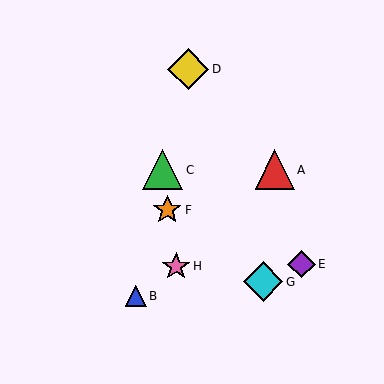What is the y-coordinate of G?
Object G is at y≈282.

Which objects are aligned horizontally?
Objects A, C are aligned horizontally.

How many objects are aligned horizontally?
2 objects (A, C) are aligned horizontally.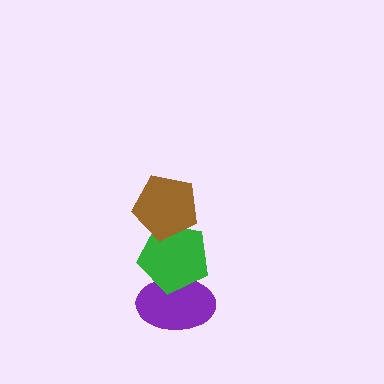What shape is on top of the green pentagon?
The brown pentagon is on top of the green pentagon.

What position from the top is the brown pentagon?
The brown pentagon is 1st from the top.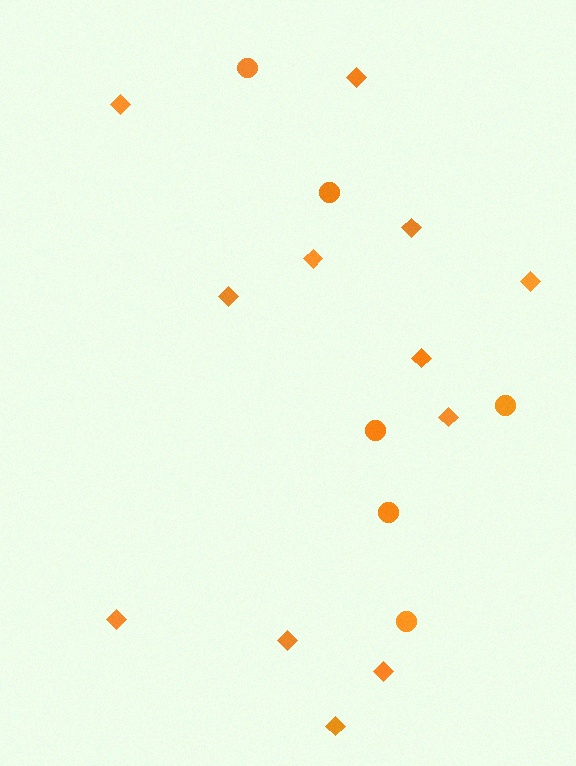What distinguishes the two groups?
There are 2 groups: one group of diamonds (12) and one group of circles (6).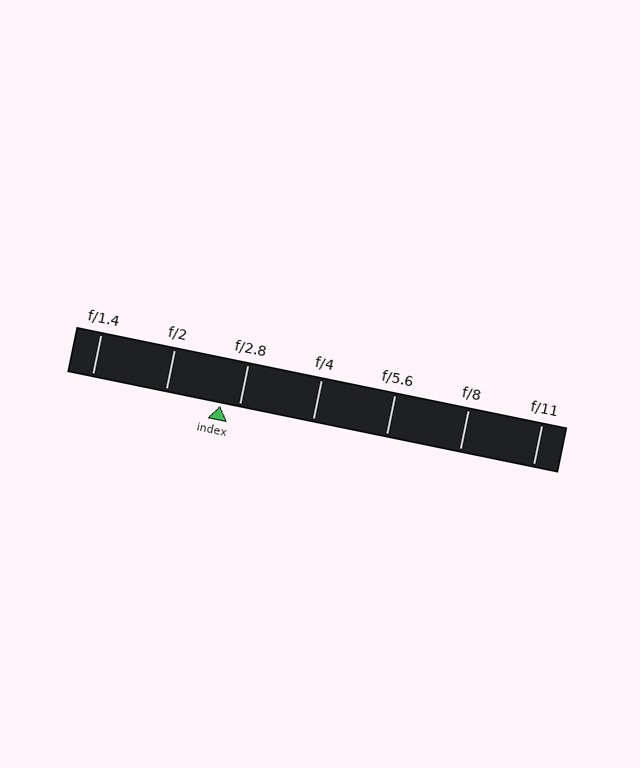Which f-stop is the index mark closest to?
The index mark is closest to f/2.8.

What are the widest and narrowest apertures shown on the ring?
The widest aperture shown is f/1.4 and the narrowest is f/11.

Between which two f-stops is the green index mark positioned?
The index mark is between f/2 and f/2.8.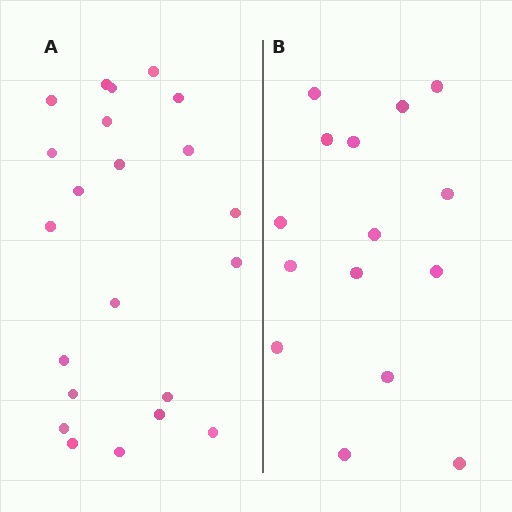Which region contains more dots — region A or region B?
Region A (the left region) has more dots.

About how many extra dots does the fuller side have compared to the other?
Region A has roughly 8 or so more dots than region B.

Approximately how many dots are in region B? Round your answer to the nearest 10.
About 20 dots. (The exact count is 15, which rounds to 20.)